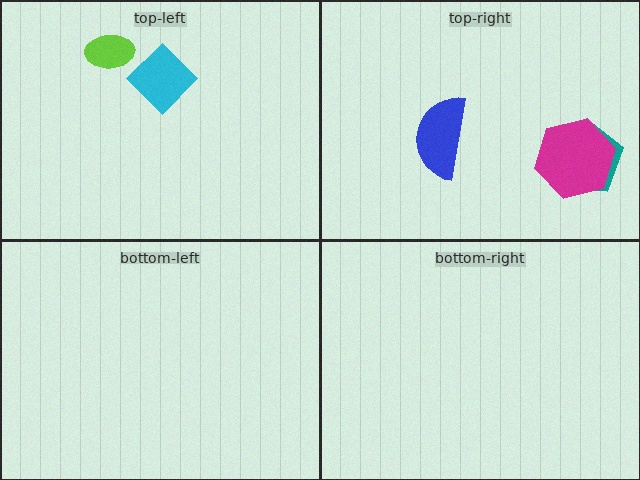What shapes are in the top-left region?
The cyan diamond, the lime ellipse.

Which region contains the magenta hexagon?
The top-right region.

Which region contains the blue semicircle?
The top-right region.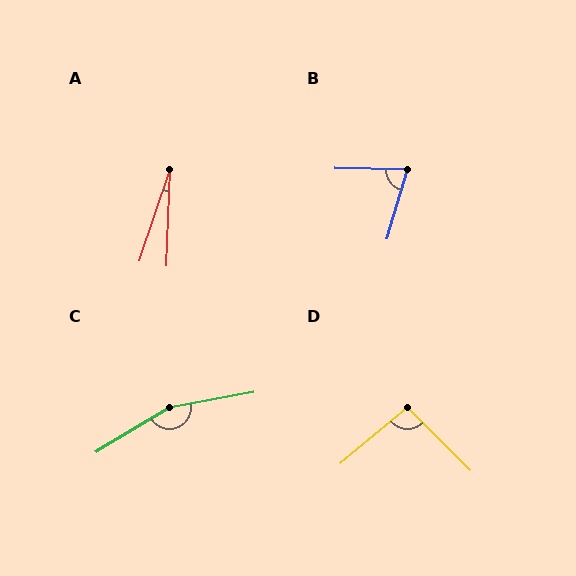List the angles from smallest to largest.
A (16°), B (75°), D (95°), C (159°).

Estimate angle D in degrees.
Approximately 95 degrees.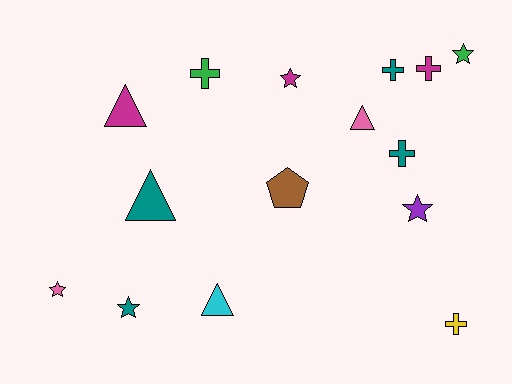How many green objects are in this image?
There are 2 green objects.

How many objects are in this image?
There are 15 objects.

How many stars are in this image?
There are 5 stars.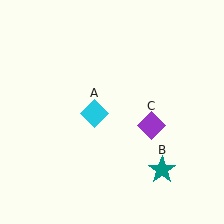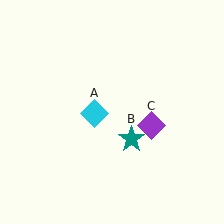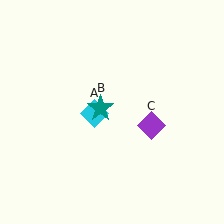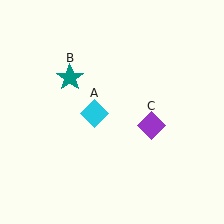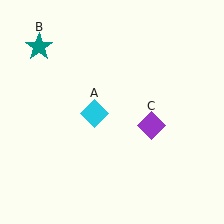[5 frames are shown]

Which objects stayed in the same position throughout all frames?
Cyan diamond (object A) and purple diamond (object C) remained stationary.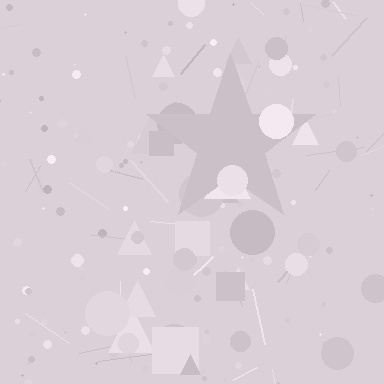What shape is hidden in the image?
A star is hidden in the image.